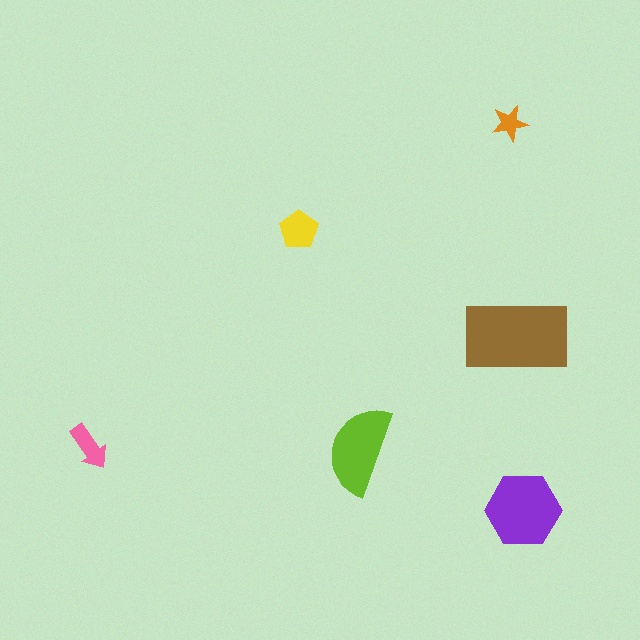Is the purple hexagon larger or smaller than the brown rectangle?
Smaller.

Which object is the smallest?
The orange star.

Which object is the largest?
The brown rectangle.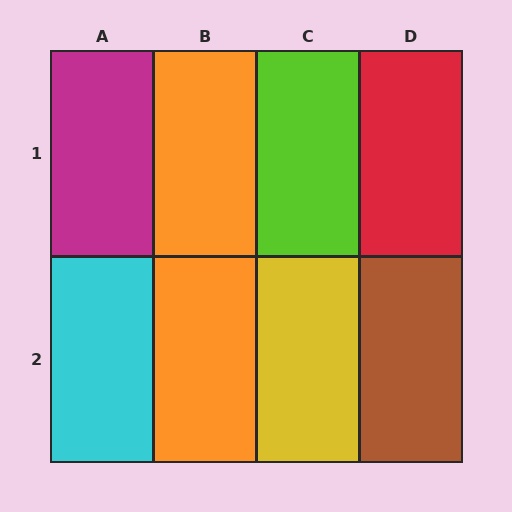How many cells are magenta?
1 cell is magenta.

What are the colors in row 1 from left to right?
Magenta, orange, lime, red.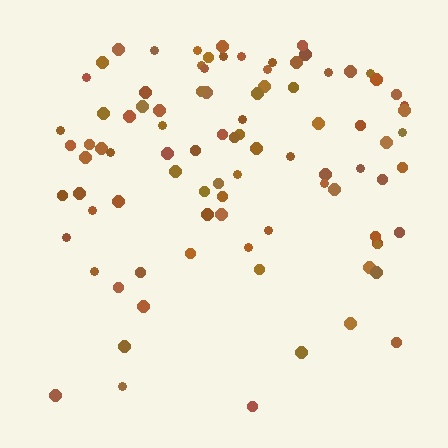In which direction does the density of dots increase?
From bottom to top, with the top side densest.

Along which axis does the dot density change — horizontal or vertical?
Vertical.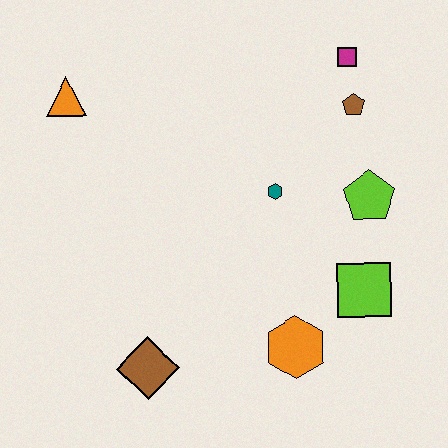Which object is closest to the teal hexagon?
The lime pentagon is closest to the teal hexagon.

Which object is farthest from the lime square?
The orange triangle is farthest from the lime square.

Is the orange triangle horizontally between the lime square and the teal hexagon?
No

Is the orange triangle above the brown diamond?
Yes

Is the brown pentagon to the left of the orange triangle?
No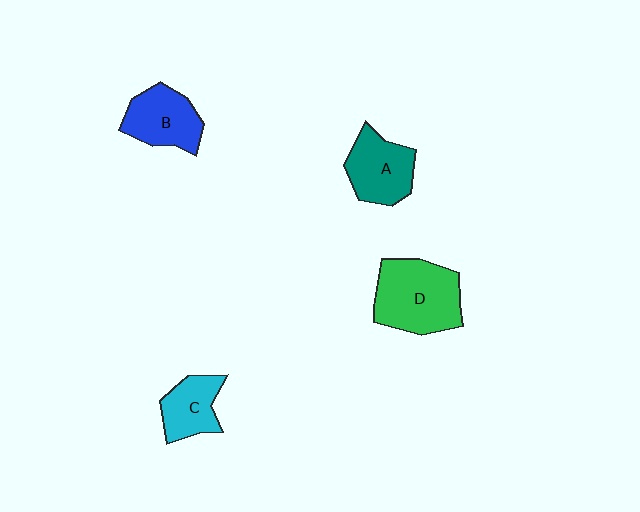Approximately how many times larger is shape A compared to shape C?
Approximately 1.3 times.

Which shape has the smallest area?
Shape C (cyan).